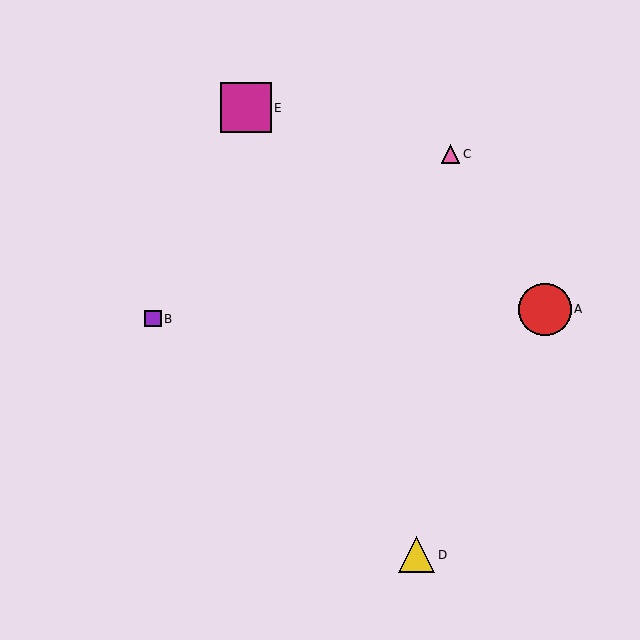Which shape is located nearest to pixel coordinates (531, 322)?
The red circle (labeled A) at (545, 309) is nearest to that location.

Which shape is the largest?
The red circle (labeled A) is the largest.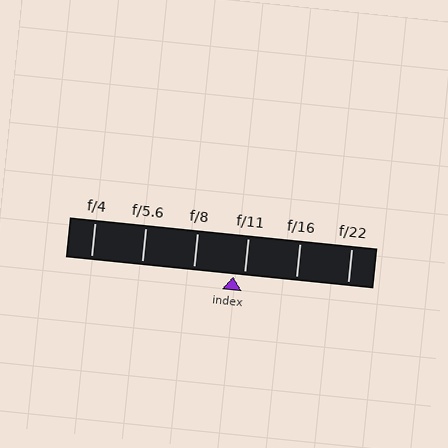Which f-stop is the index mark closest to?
The index mark is closest to f/11.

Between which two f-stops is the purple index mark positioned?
The index mark is between f/8 and f/11.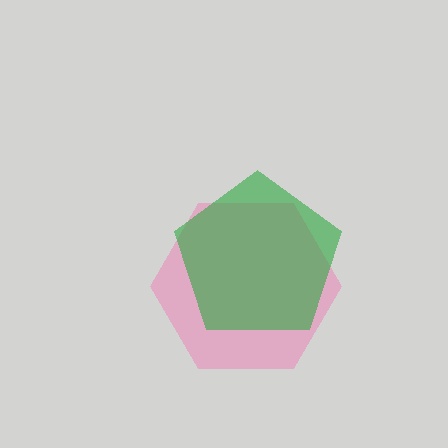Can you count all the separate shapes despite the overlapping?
Yes, there are 2 separate shapes.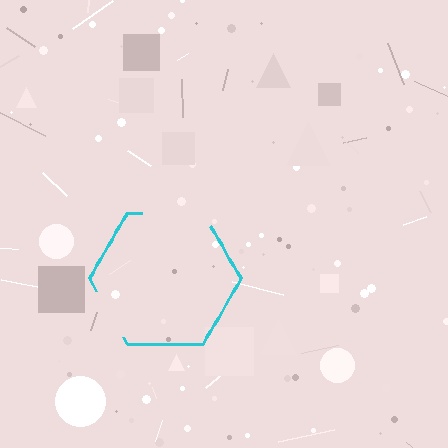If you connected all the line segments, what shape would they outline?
They would outline a hexagon.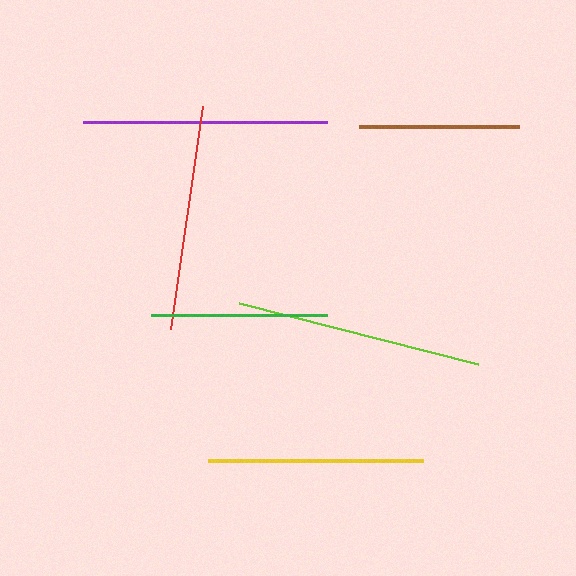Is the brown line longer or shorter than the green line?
The green line is longer than the brown line.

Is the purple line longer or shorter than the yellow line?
The purple line is longer than the yellow line.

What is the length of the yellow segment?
The yellow segment is approximately 215 pixels long.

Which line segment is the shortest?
The brown line is the shortest at approximately 160 pixels.